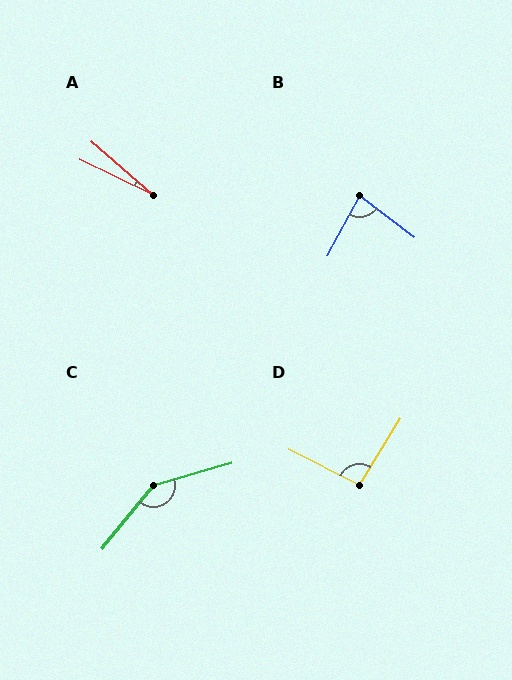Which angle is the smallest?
A, at approximately 16 degrees.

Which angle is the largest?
C, at approximately 145 degrees.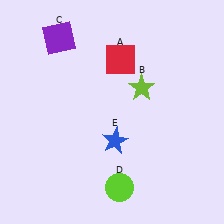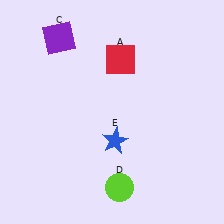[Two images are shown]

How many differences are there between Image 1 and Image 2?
There is 1 difference between the two images.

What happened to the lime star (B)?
The lime star (B) was removed in Image 2. It was in the top-right area of Image 1.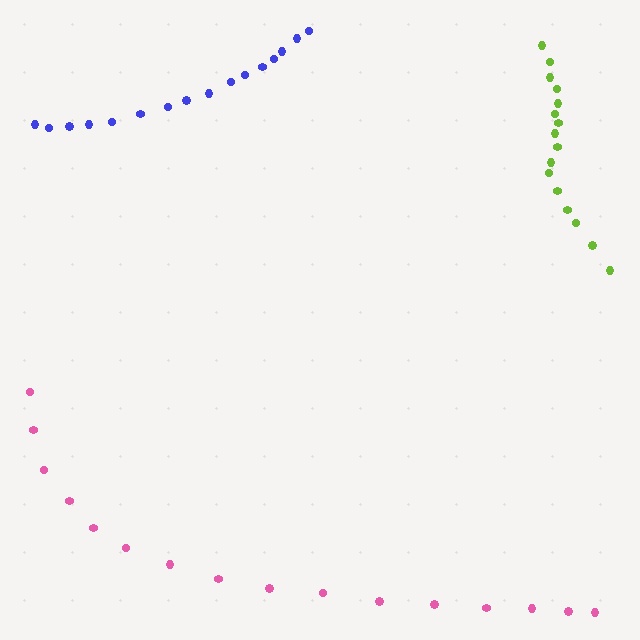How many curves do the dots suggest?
There are 3 distinct paths.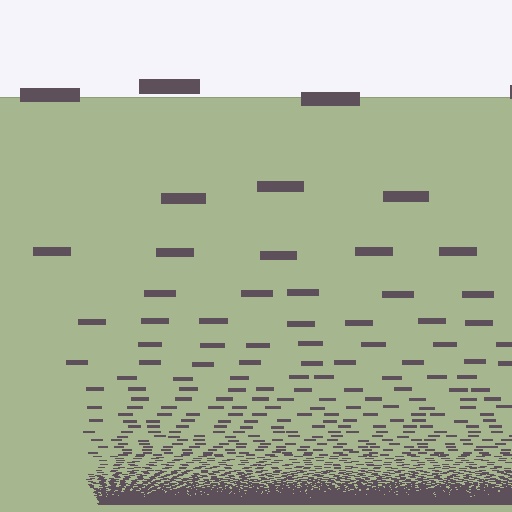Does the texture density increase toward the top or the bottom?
Density increases toward the bottom.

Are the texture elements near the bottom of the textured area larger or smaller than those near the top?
Smaller. The gradient is inverted — elements near the bottom are smaller and denser.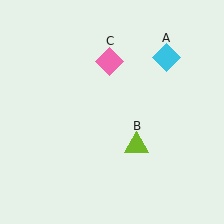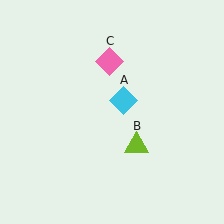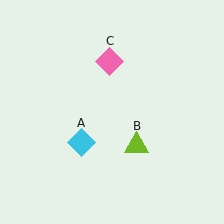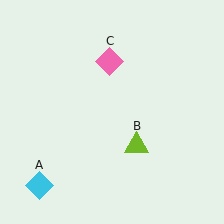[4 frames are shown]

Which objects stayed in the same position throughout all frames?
Lime triangle (object B) and pink diamond (object C) remained stationary.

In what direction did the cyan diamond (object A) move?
The cyan diamond (object A) moved down and to the left.